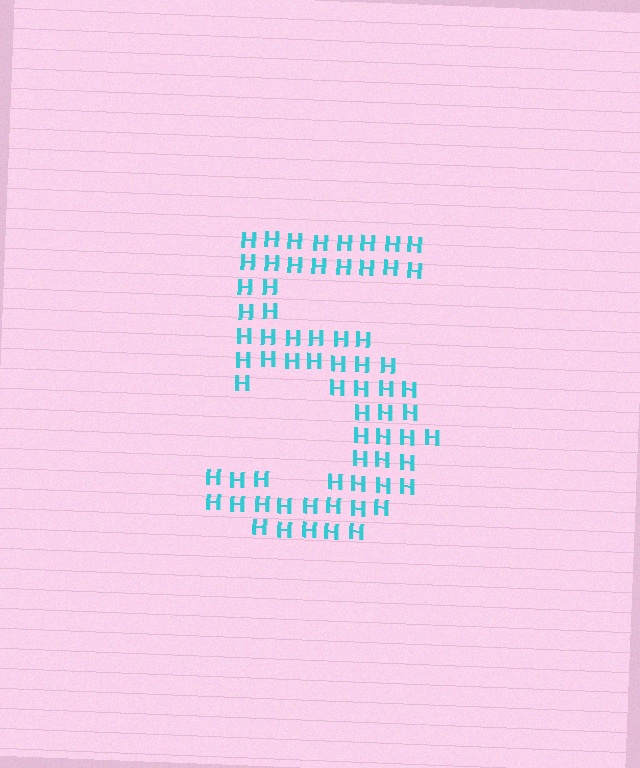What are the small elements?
The small elements are letter H's.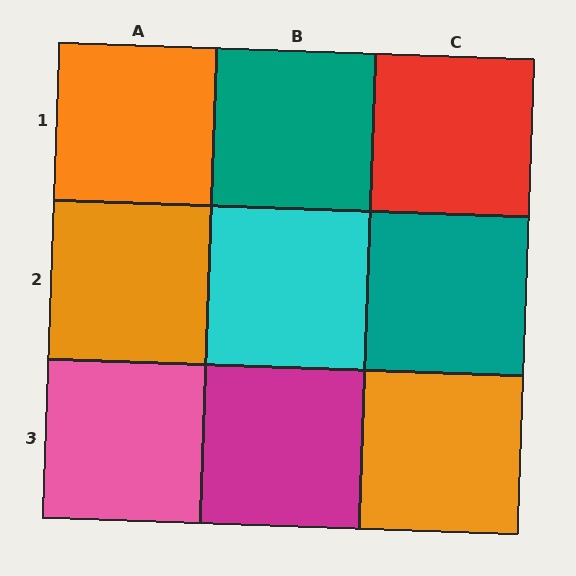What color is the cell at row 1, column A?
Orange.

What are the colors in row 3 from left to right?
Pink, magenta, orange.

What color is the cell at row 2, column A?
Orange.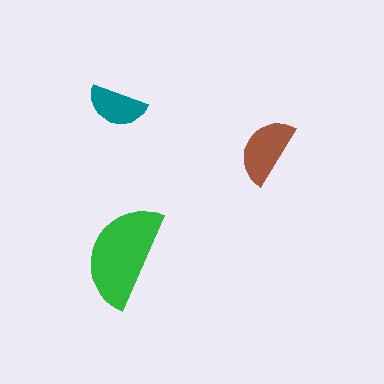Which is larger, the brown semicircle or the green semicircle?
The green one.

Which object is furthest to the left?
The teal semicircle is leftmost.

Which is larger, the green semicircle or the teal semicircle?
The green one.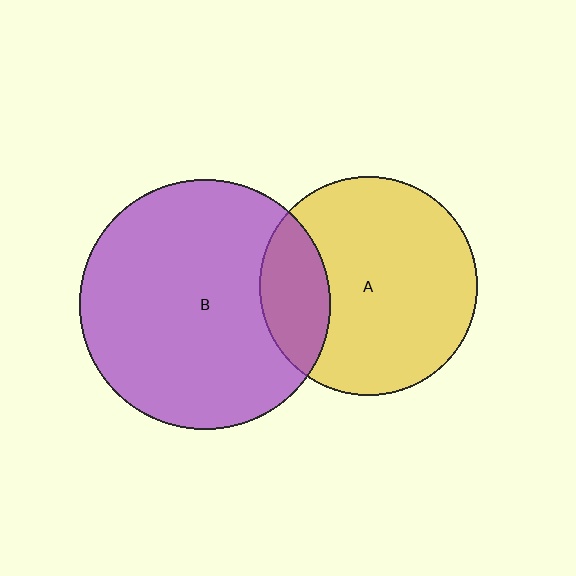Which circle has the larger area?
Circle B (purple).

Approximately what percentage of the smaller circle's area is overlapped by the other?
Approximately 20%.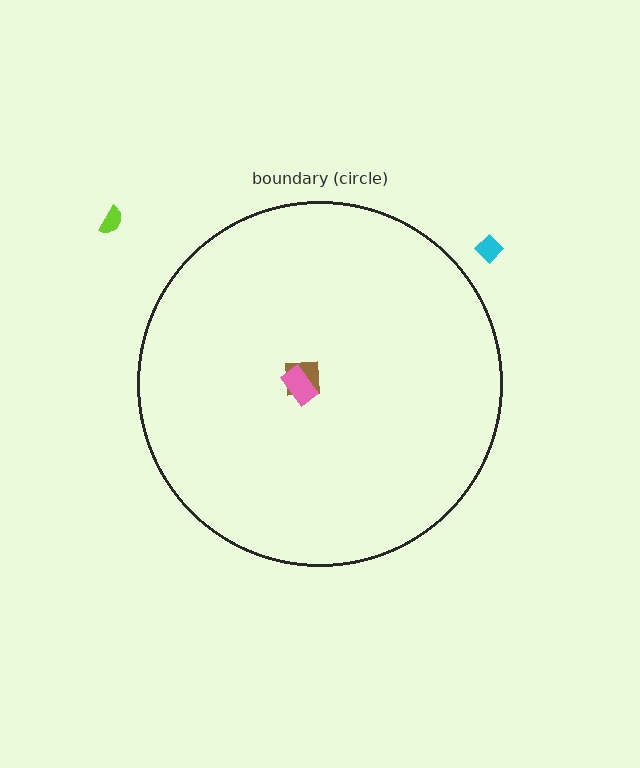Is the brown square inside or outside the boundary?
Inside.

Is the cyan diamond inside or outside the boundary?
Outside.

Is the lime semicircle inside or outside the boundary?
Outside.